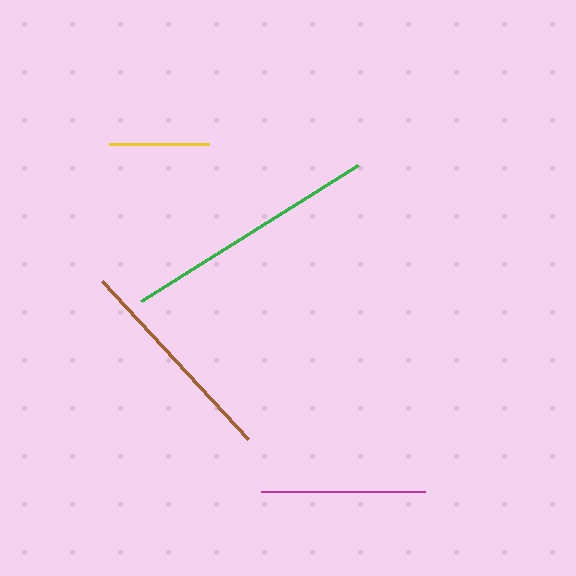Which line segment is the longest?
The green line is the longest at approximately 256 pixels.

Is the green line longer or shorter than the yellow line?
The green line is longer than the yellow line.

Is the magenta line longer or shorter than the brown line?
The brown line is longer than the magenta line.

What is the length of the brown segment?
The brown segment is approximately 215 pixels long.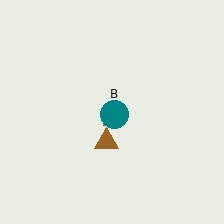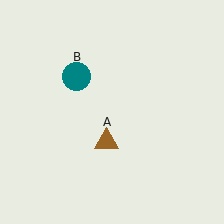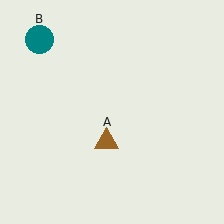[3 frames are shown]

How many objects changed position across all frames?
1 object changed position: teal circle (object B).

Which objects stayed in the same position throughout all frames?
Brown triangle (object A) remained stationary.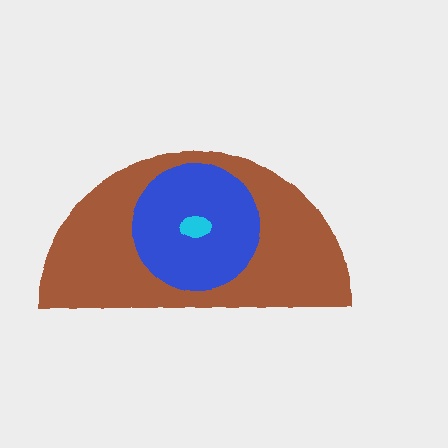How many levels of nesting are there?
3.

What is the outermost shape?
The brown semicircle.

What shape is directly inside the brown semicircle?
The blue circle.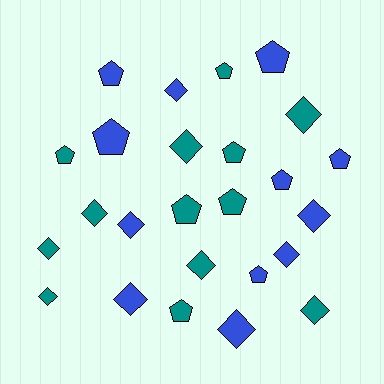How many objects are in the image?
There are 25 objects.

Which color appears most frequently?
Teal, with 13 objects.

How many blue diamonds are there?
There are 6 blue diamonds.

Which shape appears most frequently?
Diamond, with 13 objects.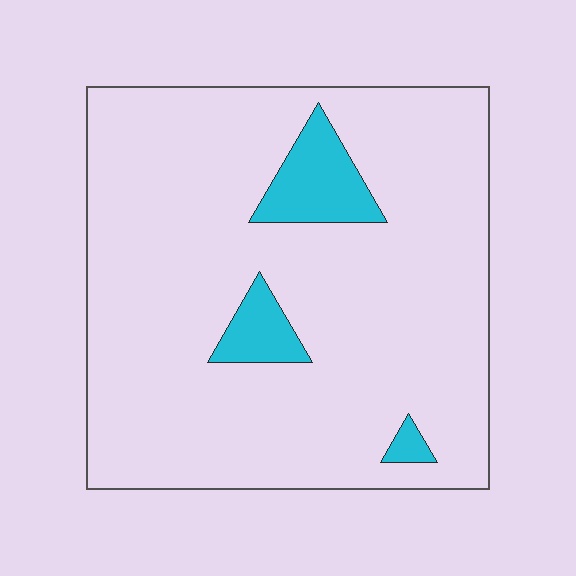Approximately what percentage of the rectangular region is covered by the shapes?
Approximately 10%.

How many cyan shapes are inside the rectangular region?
3.